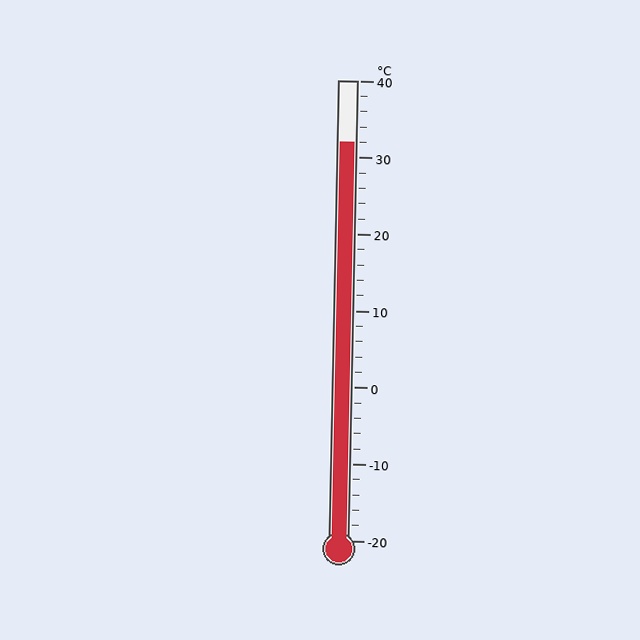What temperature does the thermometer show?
The thermometer shows approximately 32°C.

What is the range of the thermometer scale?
The thermometer scale ranges from -20°C to 40°C.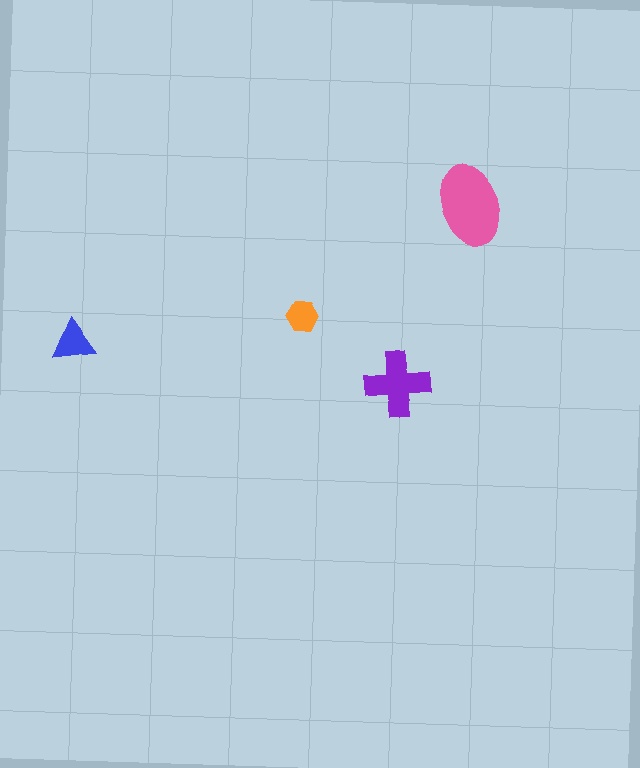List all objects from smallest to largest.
The orange hexagon, the blue triangle, the purple cross, the pink ellipse.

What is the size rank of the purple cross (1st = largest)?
2nd.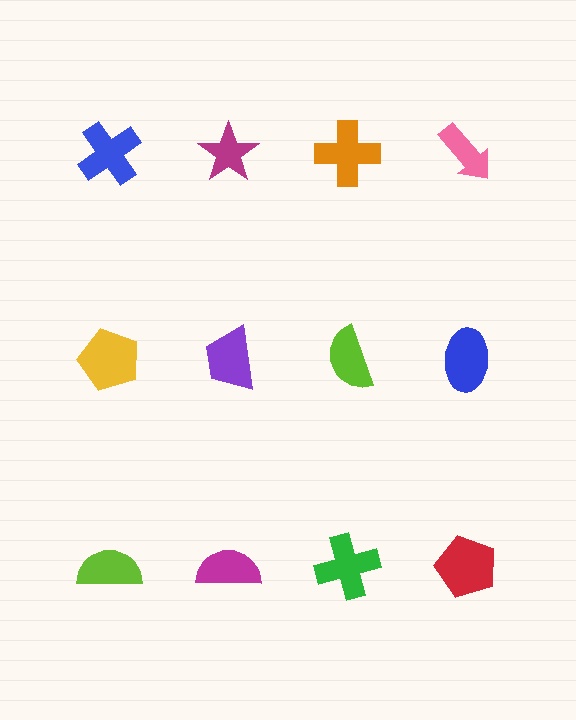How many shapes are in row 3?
4 shapes.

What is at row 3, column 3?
A green cross.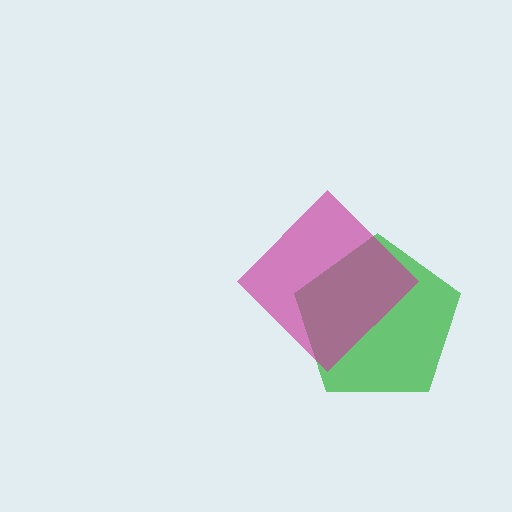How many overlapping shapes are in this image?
There are 2 overlapping shapes in the image.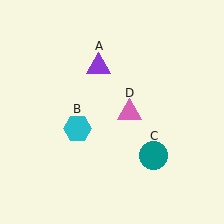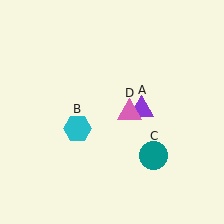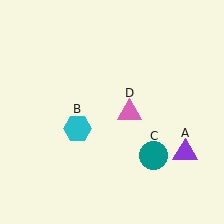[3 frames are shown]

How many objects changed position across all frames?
1 object changed position: purple triangle (object A).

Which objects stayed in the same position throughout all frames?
Cyan hexagon (object B) and teal circle (object C) and pink triangle (object D) remained stationary.